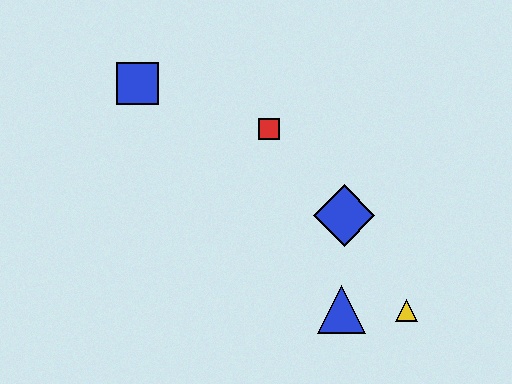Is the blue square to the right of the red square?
No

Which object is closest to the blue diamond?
The blue triangle is closest to the blue diamond.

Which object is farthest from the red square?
The yellow triangle is farthest from the red square.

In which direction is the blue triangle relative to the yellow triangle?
The blue triangle is to the left of the yellow triangle.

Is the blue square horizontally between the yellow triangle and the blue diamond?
No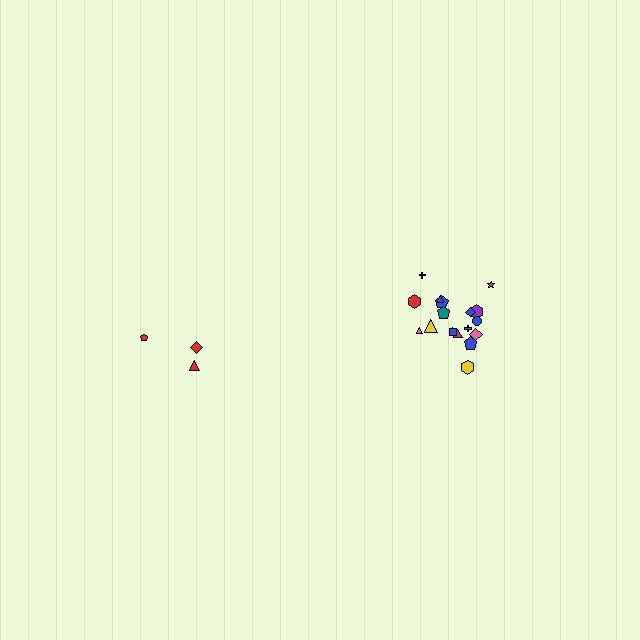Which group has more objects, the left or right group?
The right group.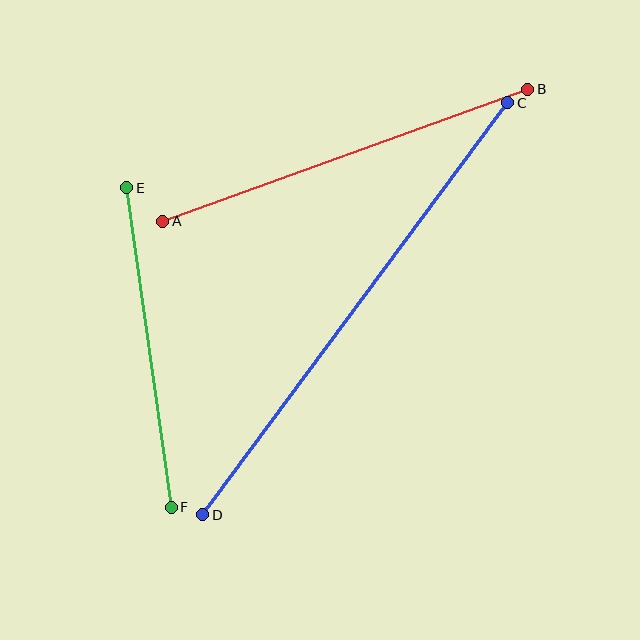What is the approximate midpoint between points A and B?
The midpoint is at approximately (345, 155) pixels.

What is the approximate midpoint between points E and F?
The midpoint is at approximately (149, 348) pixels.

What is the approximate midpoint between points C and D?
The midpoint is at approximately (355, 309) pixels.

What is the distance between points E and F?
The distance is approximately 322 pixels.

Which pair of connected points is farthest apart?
Points C and D are farthest apart.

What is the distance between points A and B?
The distance is approximately 388 pixels.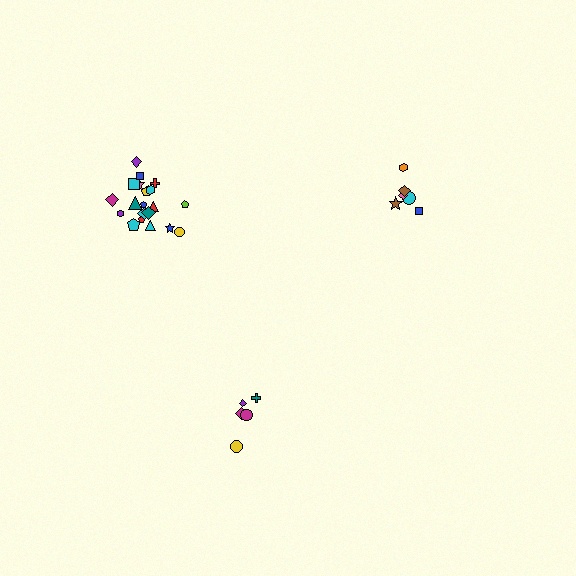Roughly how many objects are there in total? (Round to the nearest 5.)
Roughly 35 objects in total.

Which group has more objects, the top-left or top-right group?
The top-left group.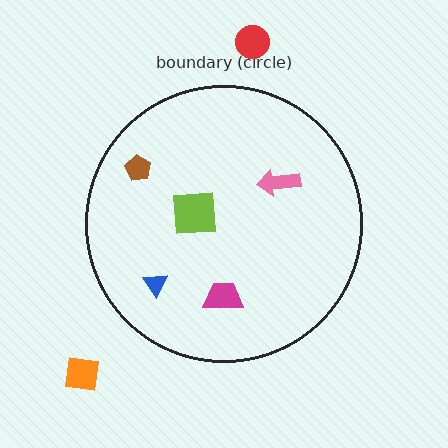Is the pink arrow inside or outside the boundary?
Inside.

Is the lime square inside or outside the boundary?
Inside.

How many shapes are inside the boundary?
5 inside, 2 outside.